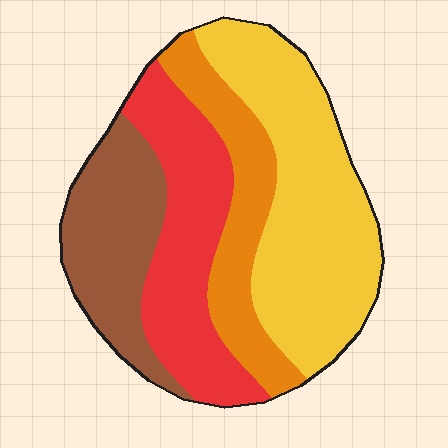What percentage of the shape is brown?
Brown covers around 20% of the shape.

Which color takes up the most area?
Yellow, at roughly 35%.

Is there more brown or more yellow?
Yellow.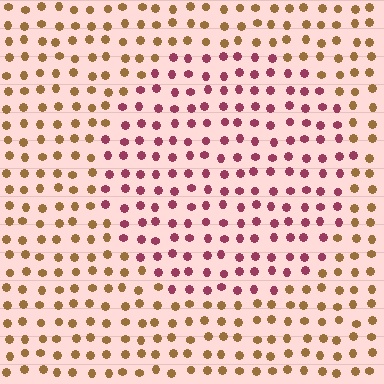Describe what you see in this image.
The image is filled with small brown elements in a uniform arrangement. A circle-shaped region is visible where the elements are tinted to a slightly different hue, forming a subtle color boundary.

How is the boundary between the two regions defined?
The boundary is defined purely by a slight shift in hue (about 57 degrees). Spacing, size, and orientation are identical on both sides.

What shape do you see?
I see a circle.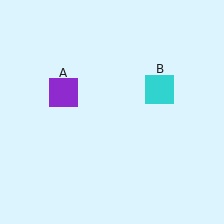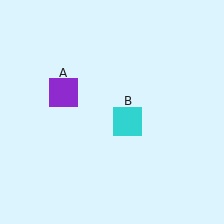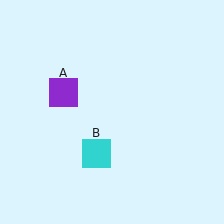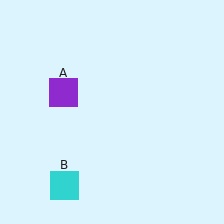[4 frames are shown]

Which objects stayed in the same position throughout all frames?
Purple square (object A) remained stationary.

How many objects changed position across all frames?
1 object changed position: cyan square (object B).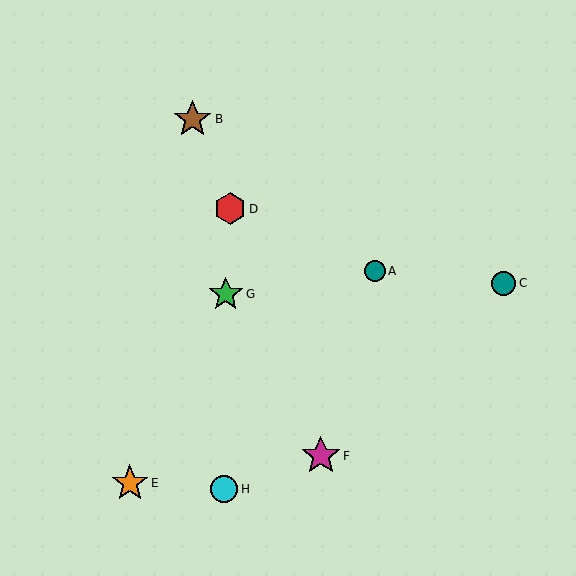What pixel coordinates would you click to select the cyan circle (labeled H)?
Click at (224, 489) to select the cyan circle H.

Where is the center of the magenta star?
The center of the magenta star is at (321, 456).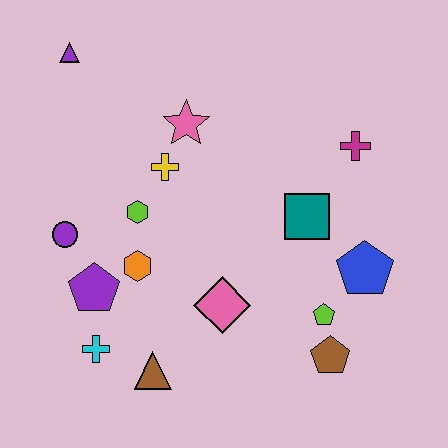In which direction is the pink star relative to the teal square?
The pink star is to the left of the teal square.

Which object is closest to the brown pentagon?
The lime pentagon is closest to the brown pentagon.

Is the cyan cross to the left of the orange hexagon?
Yes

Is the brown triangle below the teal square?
Yes